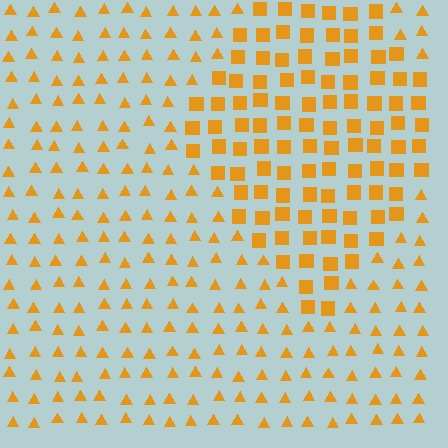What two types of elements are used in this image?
The image uses squares inside the diamond region and triangles outside it.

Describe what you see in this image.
The image is filled with small orange elements arranged in a uniform grid. A diamond-shaped region contains squares, while the surrounding area contains triangles. The boundary is defined purely by the change in element shape.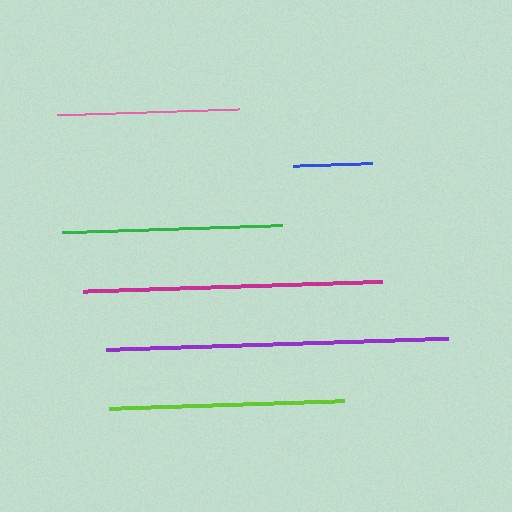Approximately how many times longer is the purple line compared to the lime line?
The purple line is approximately 1.5 times the length of the lime line.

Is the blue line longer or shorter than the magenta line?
The magenta line is longer than the blue line.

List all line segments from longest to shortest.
From longest to shortest: purple, magenta, lime, green, pink, blue.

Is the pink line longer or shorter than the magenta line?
The magenta line is longer than the pink line.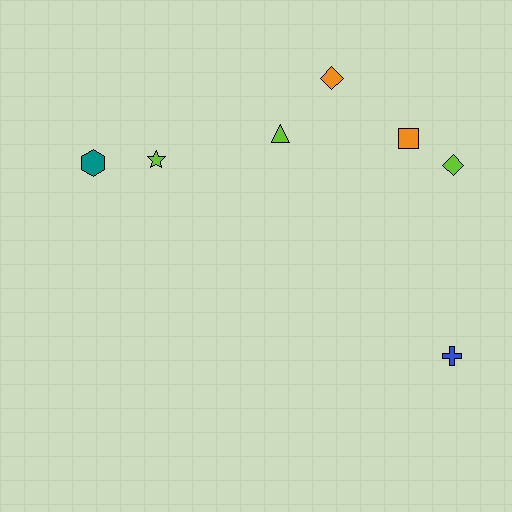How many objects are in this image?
There are 7 objects.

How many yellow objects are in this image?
There are no yellow objects.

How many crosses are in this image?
There is 1 cross.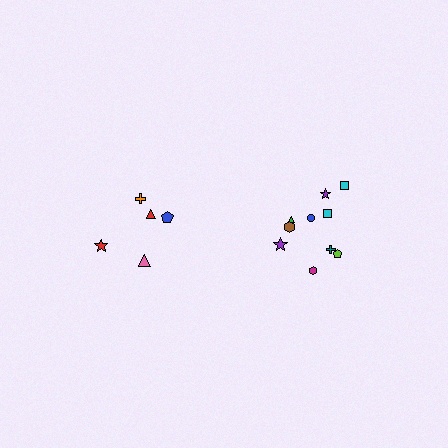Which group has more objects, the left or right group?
The right group.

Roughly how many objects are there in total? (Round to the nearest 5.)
Roughly 15 objects in total.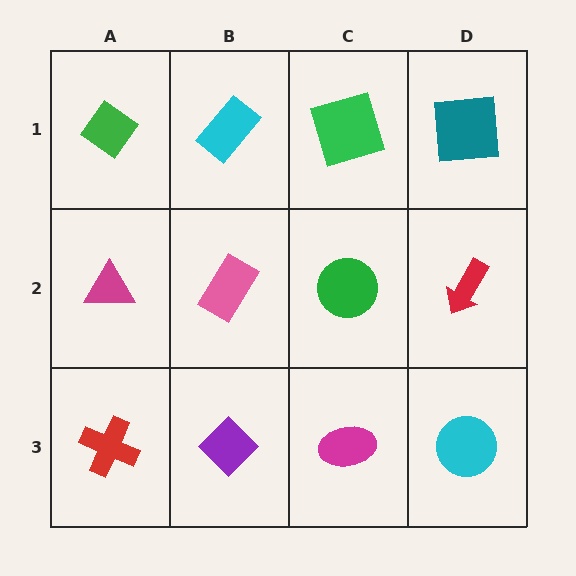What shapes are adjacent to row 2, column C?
A green square (row 1, column C), a magenta ellipse (row 3, column C), a pink rectangle (row 2, column B), a red arrow (row 2, column D).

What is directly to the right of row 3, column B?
A magenta ellipse.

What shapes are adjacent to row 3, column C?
A green circle (row 2, column C), a purple diamond (row 3, column B), a cyan circle (row 3, column D).